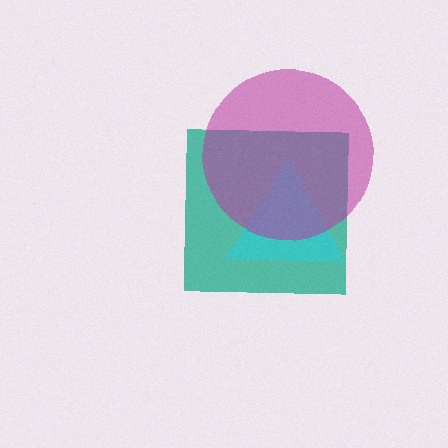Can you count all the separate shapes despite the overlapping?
Yes, there are 3 separate shapes.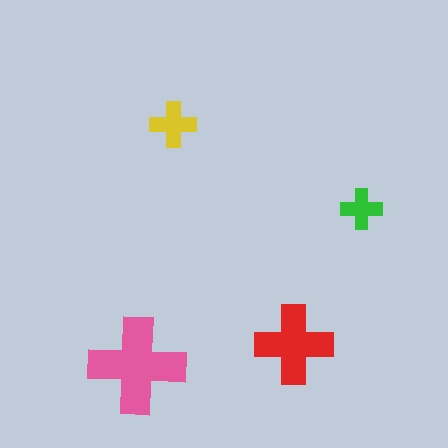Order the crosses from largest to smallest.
the pink one, the red one, the yellow one, the green one.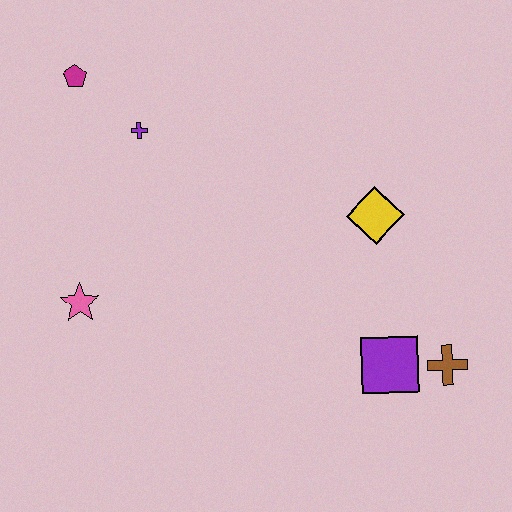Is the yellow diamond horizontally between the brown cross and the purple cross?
Yes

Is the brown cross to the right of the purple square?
Yes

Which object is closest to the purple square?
The brown cross is closest to the purple square.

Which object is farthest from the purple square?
The magenta pentagon is farthest from the purple square.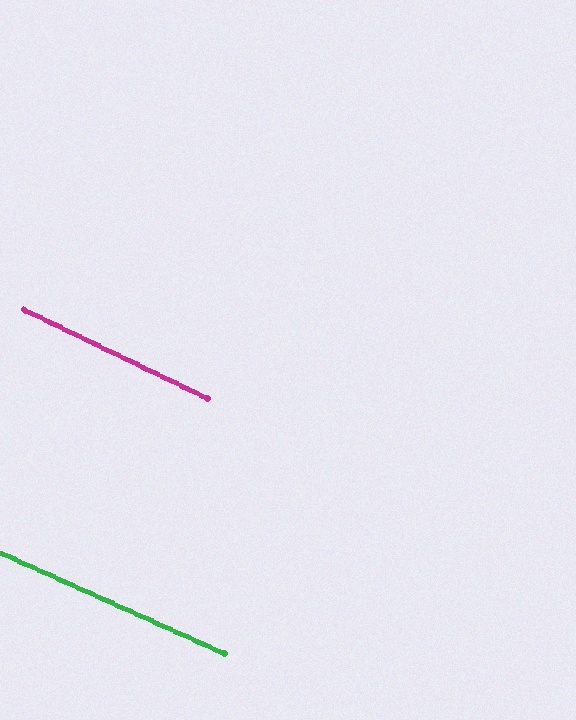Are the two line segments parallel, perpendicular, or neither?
Parallel — their directions differ by only 1.6°.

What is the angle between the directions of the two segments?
Approximately 2 degrees.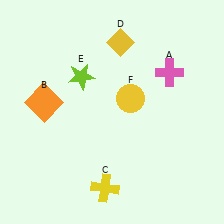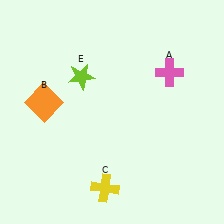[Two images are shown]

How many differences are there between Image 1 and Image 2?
There are 2 differences between the two images.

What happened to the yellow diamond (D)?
The yellow diamond (D) was removed in Image 2. It was in the top-right area of Image 1.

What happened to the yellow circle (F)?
The yellow circle (F) was removed in Image 2. It was in the top-right area of Image 1.